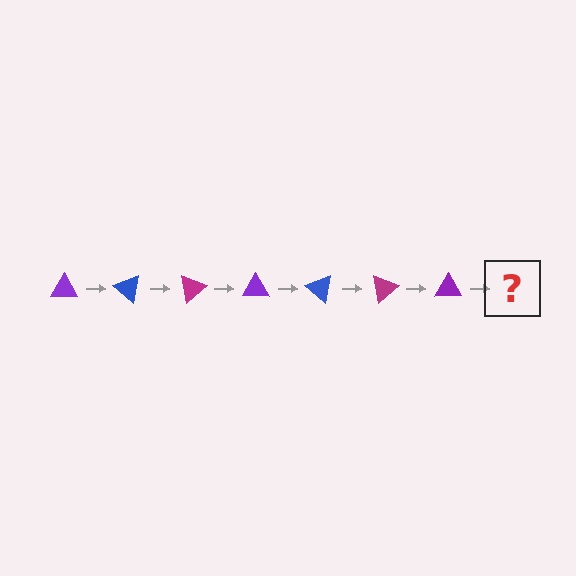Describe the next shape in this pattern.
It should be a blue triangle, rotated 280 degrees from the start.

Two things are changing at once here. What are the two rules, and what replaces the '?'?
The two rules are that it rotates 40 degrees each step and the color cycles through purple, blue, and magenta. The '?' should be a blue triangle, rotated 280 degrees from the start.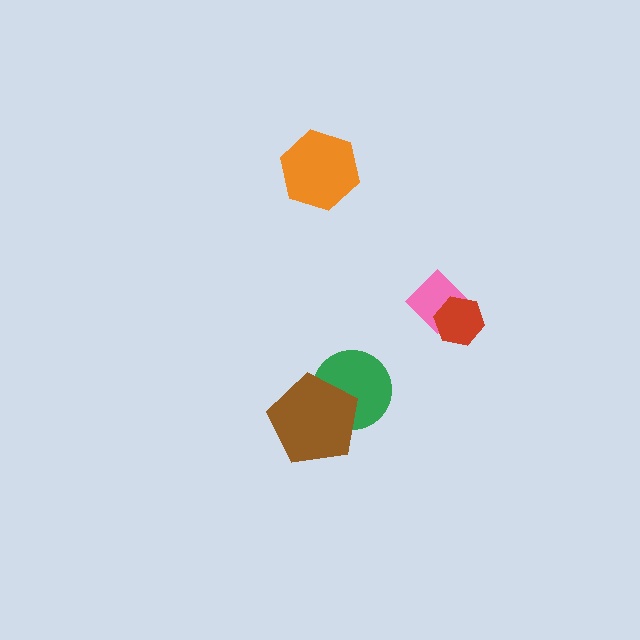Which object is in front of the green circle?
The brown pentagon is in front of the green circle.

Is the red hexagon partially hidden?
No, no other shape covers it.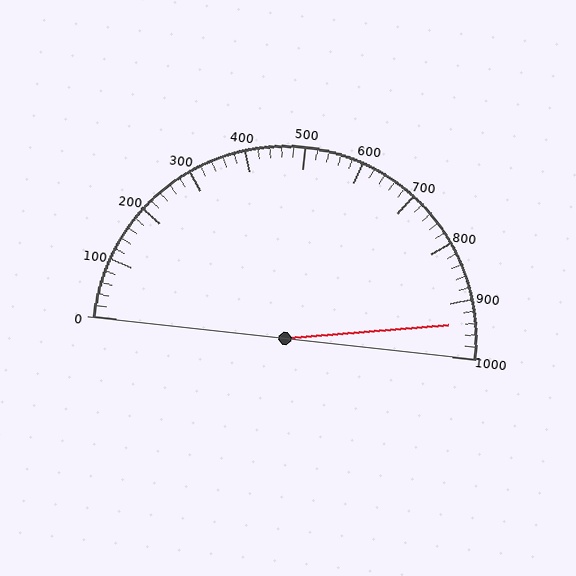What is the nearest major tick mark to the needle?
The nearest major tick mark is 900.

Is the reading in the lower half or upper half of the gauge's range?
The reading is in the upper half of the range (0 to 1000).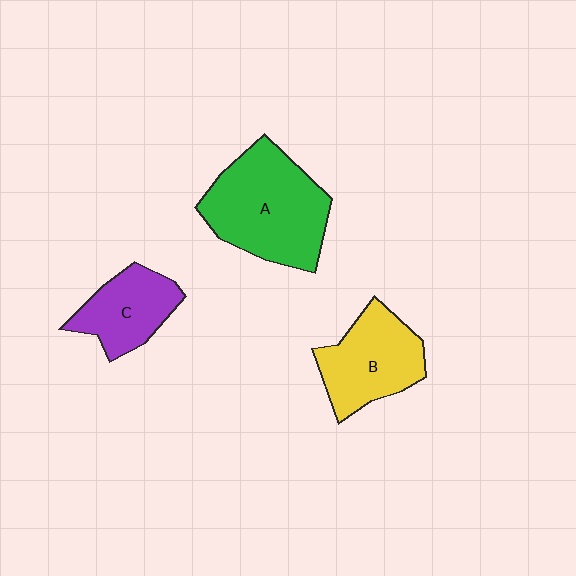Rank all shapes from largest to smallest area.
From largest to smallest: A (green), B (yellow), C (purple).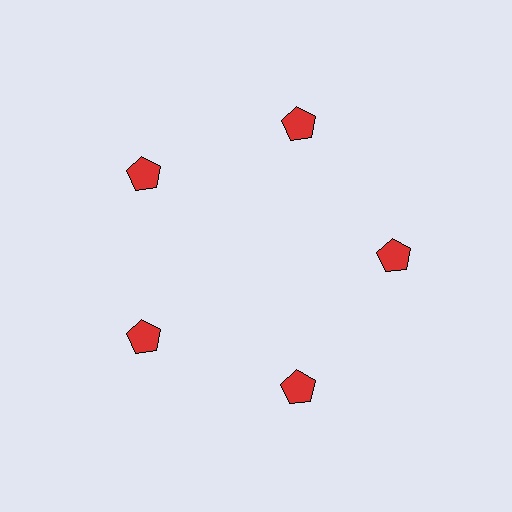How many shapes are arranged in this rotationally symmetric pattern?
There are 5 shapes, arranged in 5 groups of 1.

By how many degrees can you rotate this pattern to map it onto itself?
The pattern maps onto itself every 72 degrees of rotation.